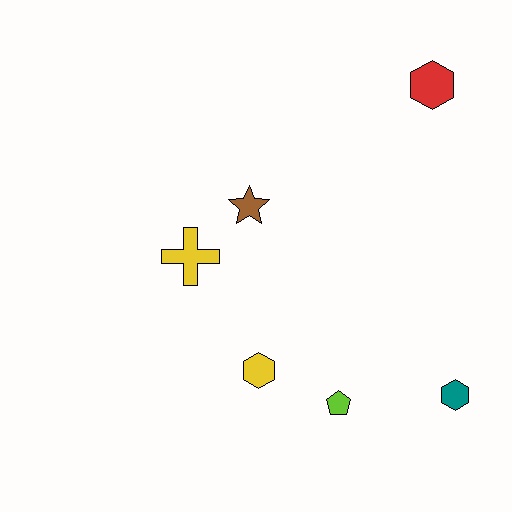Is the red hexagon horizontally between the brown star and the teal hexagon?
Yes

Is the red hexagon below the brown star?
No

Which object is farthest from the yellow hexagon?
The red hexagon is farthest from the yellow hexagon.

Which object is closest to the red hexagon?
The brown star is closest to the red hexagon.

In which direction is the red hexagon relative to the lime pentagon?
The red hexagon is above the lime pentagon.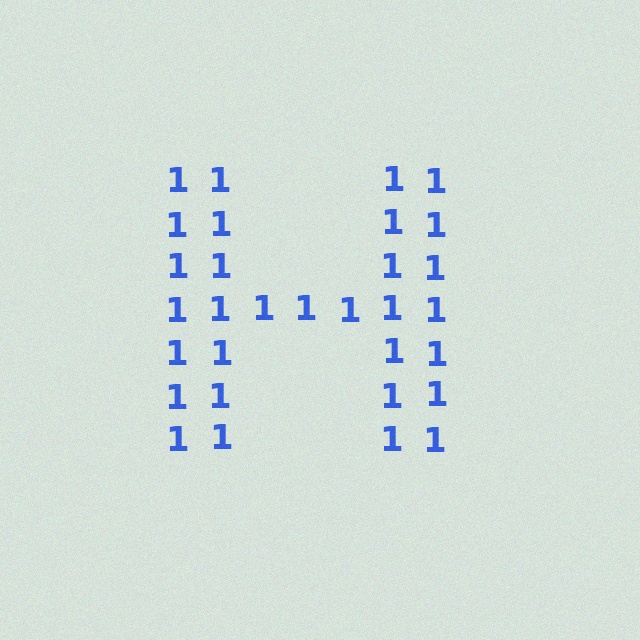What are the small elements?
The small elements are digit 1's.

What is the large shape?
The large shape is the letter H.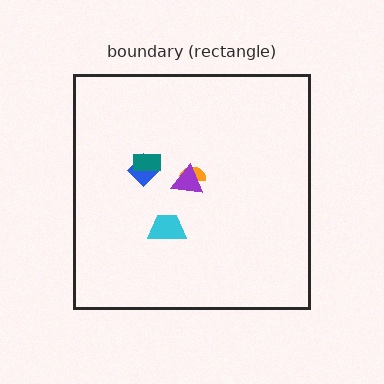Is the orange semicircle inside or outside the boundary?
Inside.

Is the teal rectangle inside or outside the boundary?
Inside.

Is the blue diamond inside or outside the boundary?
Inside.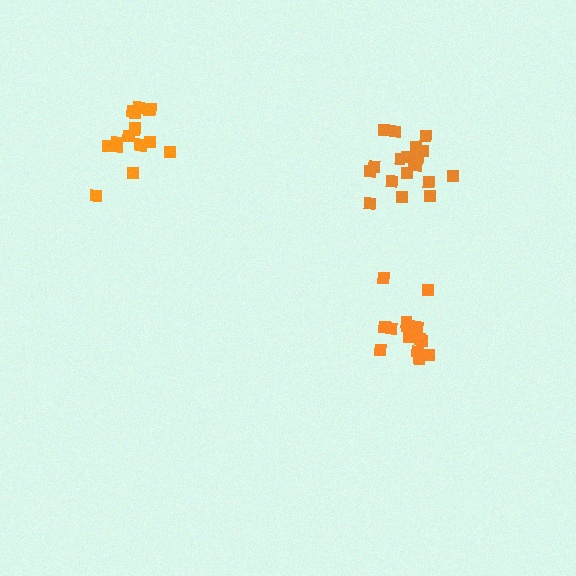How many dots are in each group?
Group 1: 19 dots, Group 2: 16 dots, Group 3: 20 dots (55 total).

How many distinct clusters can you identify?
There are 3 distinct clusters.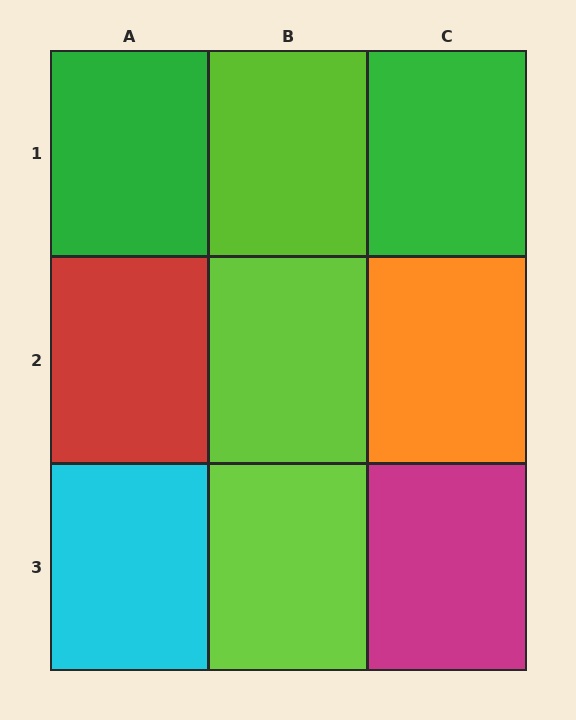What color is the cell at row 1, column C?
Green.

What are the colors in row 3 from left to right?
Cyan, lime, magenta.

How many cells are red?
1 cell is red.